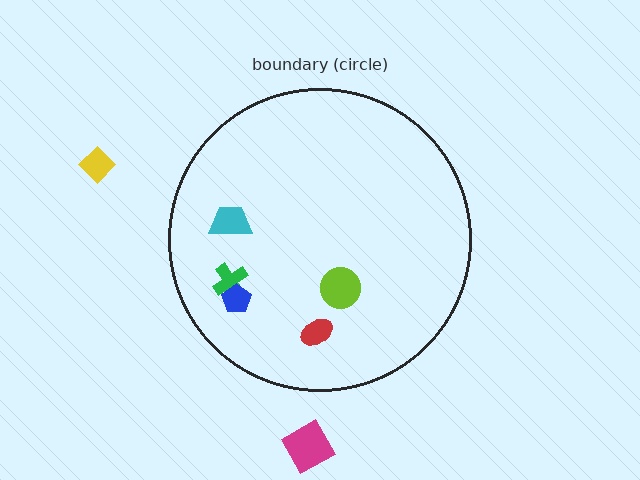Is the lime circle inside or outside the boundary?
Inside.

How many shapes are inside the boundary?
5 inside, 2 outside.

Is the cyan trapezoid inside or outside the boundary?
Inside.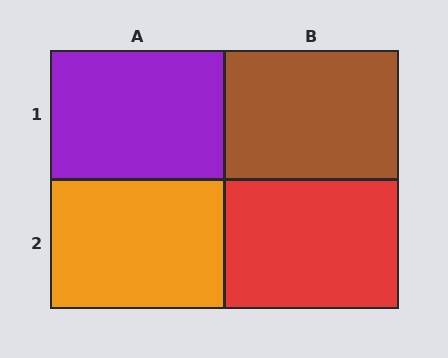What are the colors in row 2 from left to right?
Orange, red.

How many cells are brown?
1 cell is brown.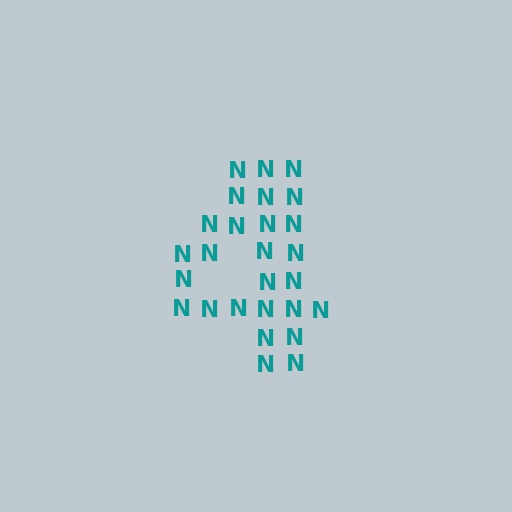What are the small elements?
The small elements are letter N's.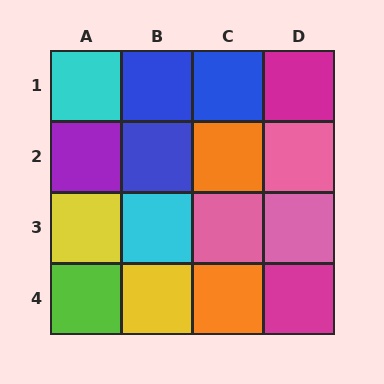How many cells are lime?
1 cell is lime.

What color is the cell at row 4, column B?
Yellow.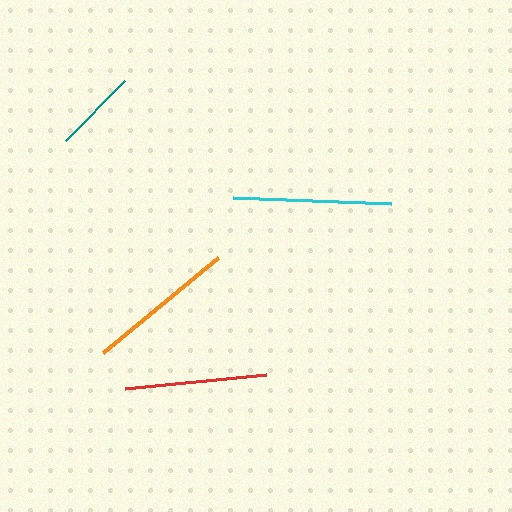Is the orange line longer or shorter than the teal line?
The orange line is longer than the teal line.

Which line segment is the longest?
The cyan line is the longest at approximately 157 pixels.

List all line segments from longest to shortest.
From longest to shortest: cyan, orange, red, teal.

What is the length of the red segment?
The red segment is approximately 141 pixels long.